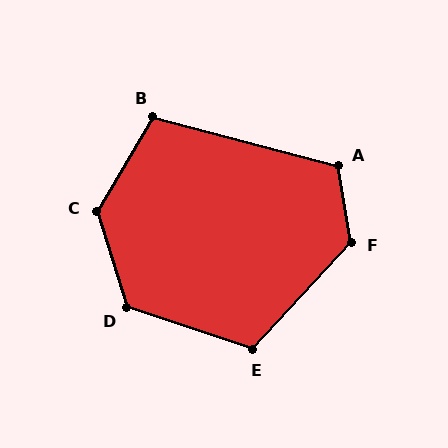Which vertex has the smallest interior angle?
B, at approximately 106 degrees.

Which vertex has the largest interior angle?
C, at approximately 132 degrees.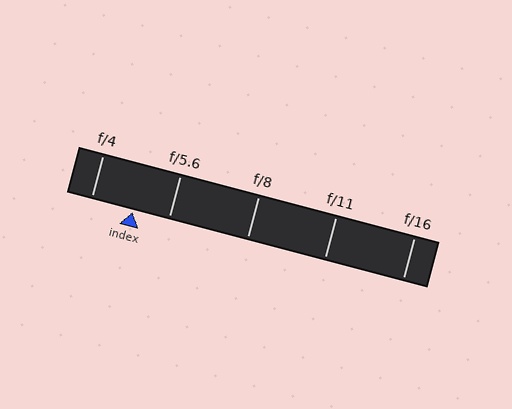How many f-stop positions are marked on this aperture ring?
There are 5 f-stop positions marked.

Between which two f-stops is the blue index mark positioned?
The index mark is between f/4 and f/5.6.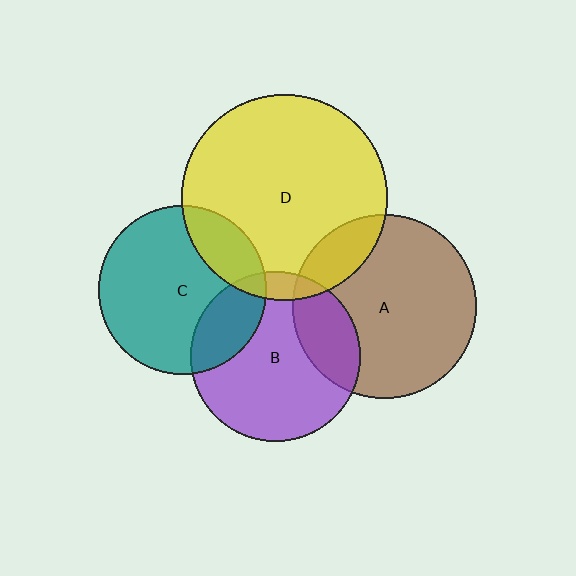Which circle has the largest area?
Circle D (yellow).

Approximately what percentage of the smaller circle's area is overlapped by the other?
Approximately 25%.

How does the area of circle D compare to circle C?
Approximately 1.5 times.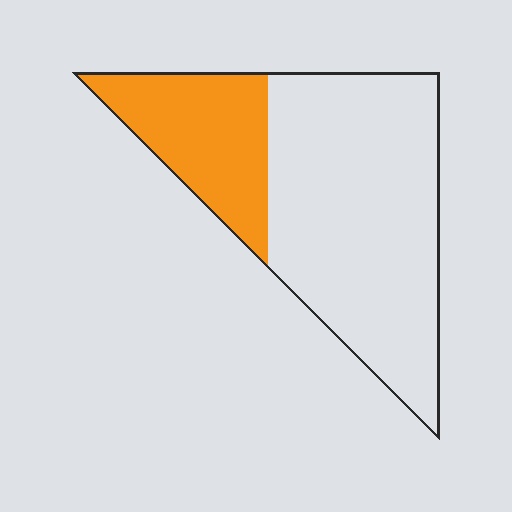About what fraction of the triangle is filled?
About one quarter (1/4).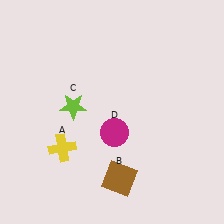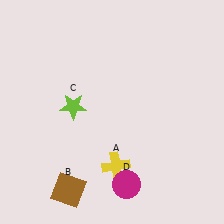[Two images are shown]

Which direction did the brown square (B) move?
The brown square (B) moved left.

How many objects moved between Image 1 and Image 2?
3 objects moved between the two images.